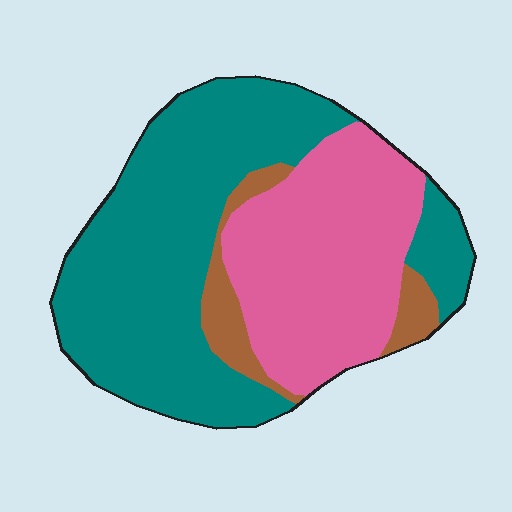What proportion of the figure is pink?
Pink covers roughly 35% of the figure.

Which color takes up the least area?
Brown, at roughly 10%.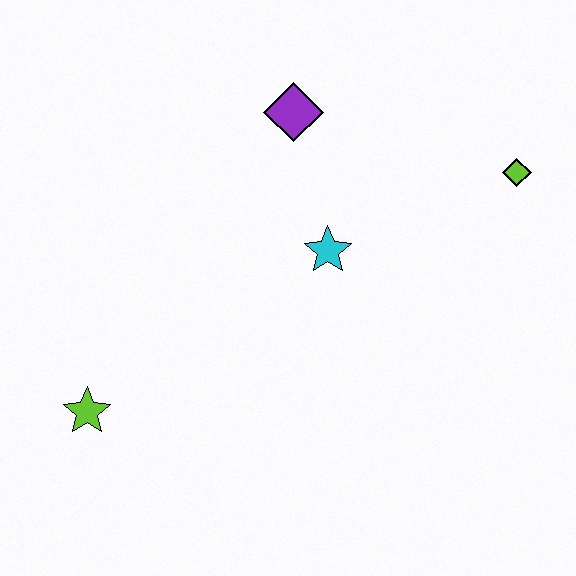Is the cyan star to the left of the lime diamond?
Yes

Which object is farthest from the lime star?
The lime diamond is farthest from the lime star.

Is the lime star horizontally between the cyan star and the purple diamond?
No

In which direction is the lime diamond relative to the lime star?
The lime diamond is to the right of the lime star.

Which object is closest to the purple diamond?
The cyan star is closest to the purple diamond.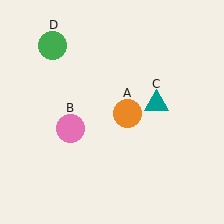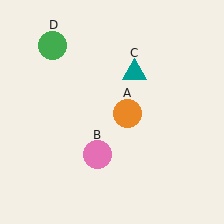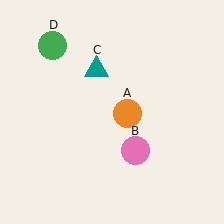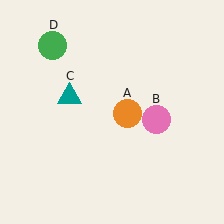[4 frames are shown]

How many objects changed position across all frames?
2 objects changed position: pink circle (object B), teal triangle (object C).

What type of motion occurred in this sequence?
The pink circle (object B), teal triangle (object C) rotated counterclockwise around the center of the scene.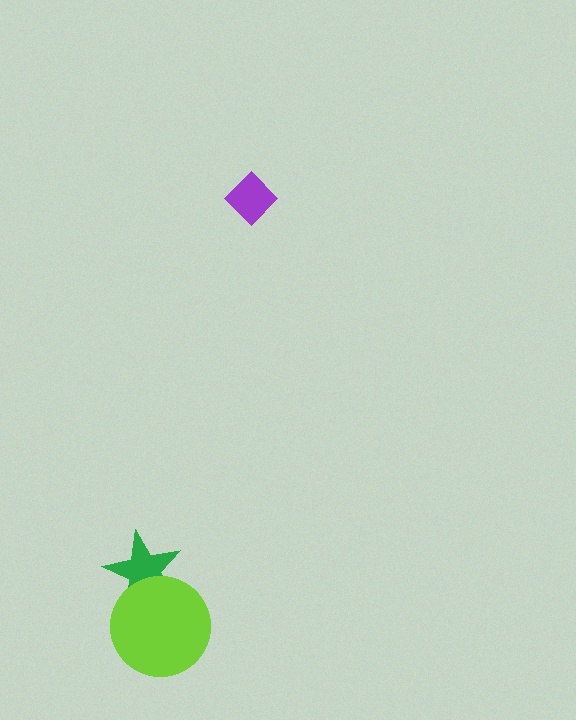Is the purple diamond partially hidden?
No, no other shape covers it.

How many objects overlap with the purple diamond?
0 objects overlap with the purple diamond.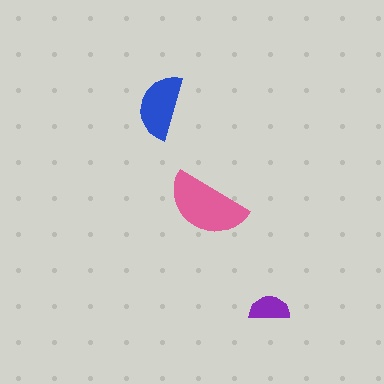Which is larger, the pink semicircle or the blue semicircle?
The pink one.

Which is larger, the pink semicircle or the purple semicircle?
The pink one.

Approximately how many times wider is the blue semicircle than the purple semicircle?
About 1.5 times wider.